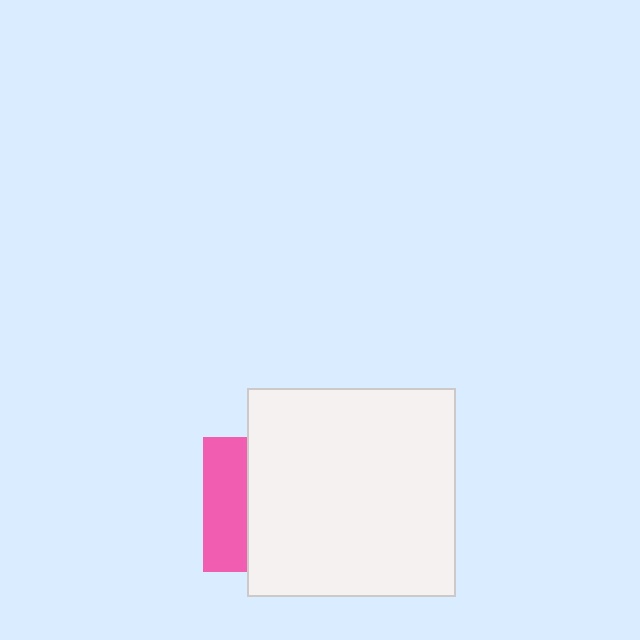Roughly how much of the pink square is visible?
A small part of it is visible (roughly 32%).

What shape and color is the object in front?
The object in front is a white square.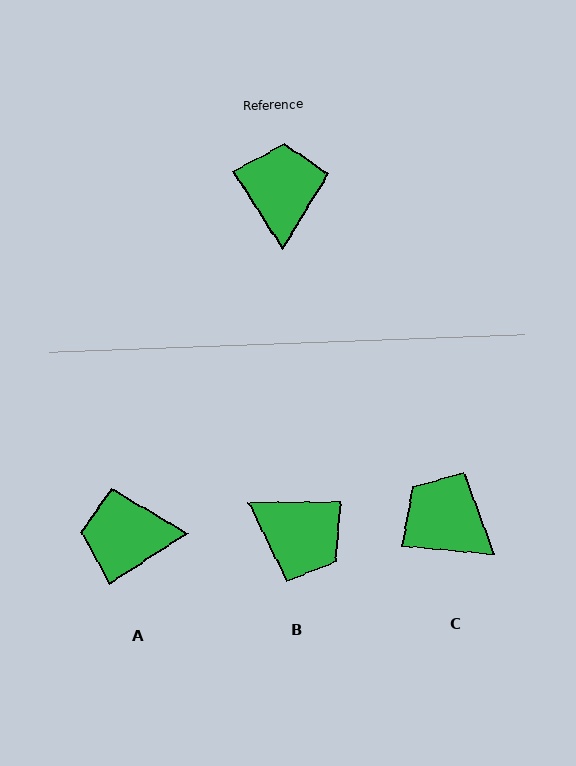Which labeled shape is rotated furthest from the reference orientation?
B, about 123 degrees away.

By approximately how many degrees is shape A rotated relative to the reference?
Approximately 90 degrees counter-clockwise.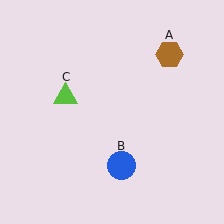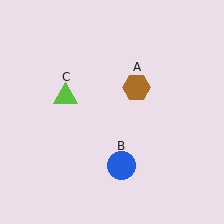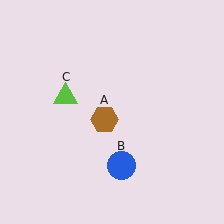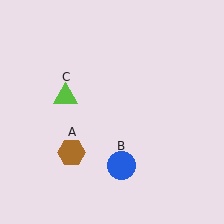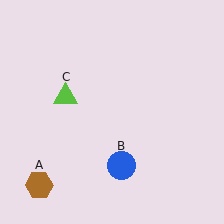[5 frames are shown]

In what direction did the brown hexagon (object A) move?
The brown hexagon (object A) moved down and to the left.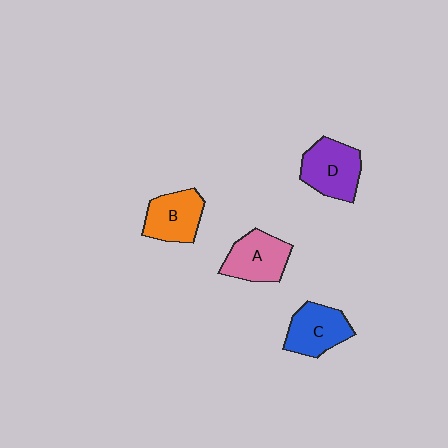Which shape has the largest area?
Shape D (purple).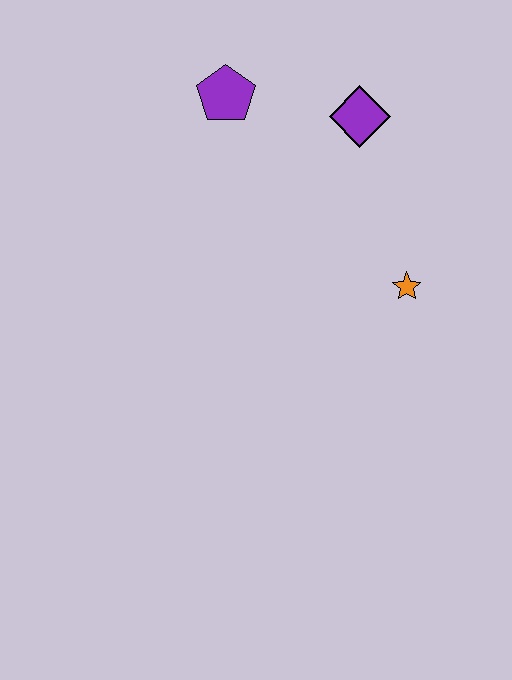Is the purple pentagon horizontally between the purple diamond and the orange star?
No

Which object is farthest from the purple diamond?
The orange star is farthest from the purple diamond.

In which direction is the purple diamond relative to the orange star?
The purple diamond is above the orange star.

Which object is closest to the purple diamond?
The purple pentagon is closest to the purple diamond.